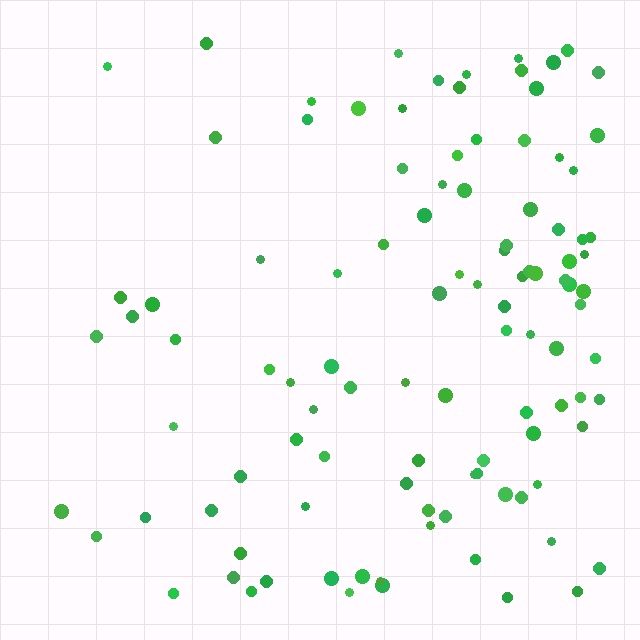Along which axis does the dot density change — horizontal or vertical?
Horizontal.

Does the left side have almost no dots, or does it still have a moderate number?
Still a moderate number, just noticeably fewer than the right.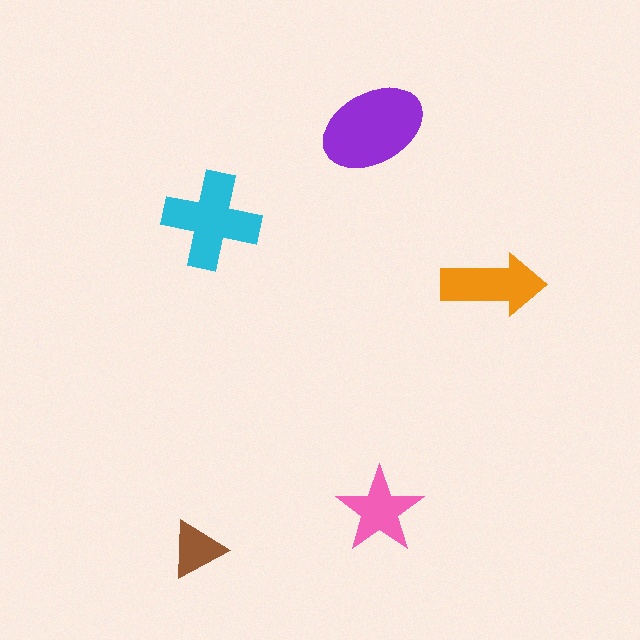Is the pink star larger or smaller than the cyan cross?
Smaller.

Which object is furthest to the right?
The orange arrow is rightmost.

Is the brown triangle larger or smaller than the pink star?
Smaller.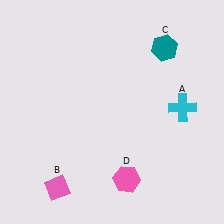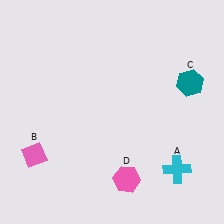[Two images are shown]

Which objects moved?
The objects that moved are: the cyan cross (A), the pink diamond (B), the teal hexagon (C).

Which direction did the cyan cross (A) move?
The cyan cross (A) moved down.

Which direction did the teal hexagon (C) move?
The teal hexagon (C) moved down.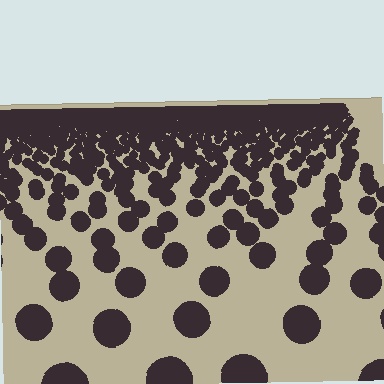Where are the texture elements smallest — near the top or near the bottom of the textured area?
Near the top.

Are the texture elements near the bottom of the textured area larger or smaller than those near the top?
Larger. Near the bottom, elements are closer to the viewer and appear at a bigger on-screen size.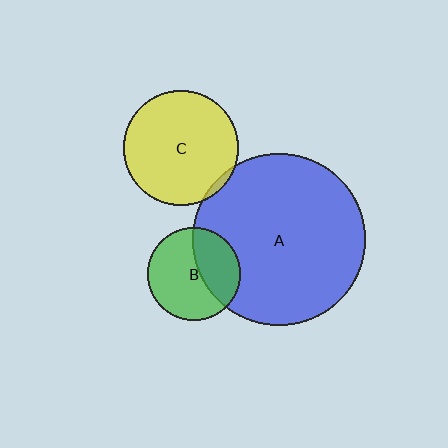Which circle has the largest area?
Circle A (blue).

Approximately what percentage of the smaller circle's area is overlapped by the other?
Approximately 5%.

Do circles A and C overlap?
Yes.